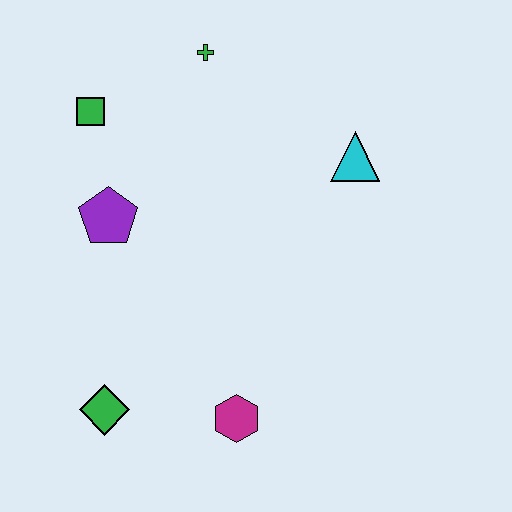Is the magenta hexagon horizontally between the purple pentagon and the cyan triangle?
Yes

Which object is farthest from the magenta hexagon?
The green cross is farthest from the magenta hexagon.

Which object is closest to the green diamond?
The magenta hexagon is closest to the green diamond.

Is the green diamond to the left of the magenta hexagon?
Yes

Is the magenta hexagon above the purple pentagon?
No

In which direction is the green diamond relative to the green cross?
The green diamond is below the green cross.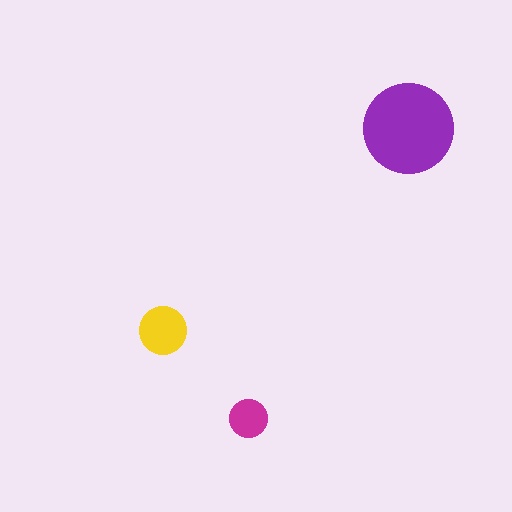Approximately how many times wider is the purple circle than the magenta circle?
About 2.5 times wider.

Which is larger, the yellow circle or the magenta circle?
The yellow one.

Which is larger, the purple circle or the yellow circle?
The purple one.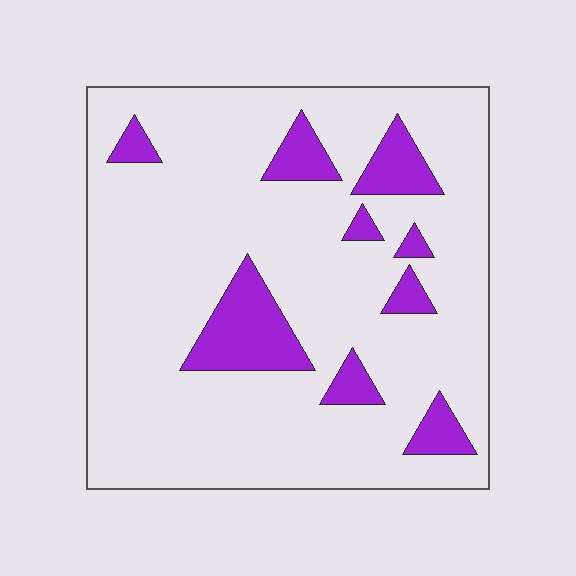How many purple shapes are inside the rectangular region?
9.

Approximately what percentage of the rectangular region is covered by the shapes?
Approximately 15%.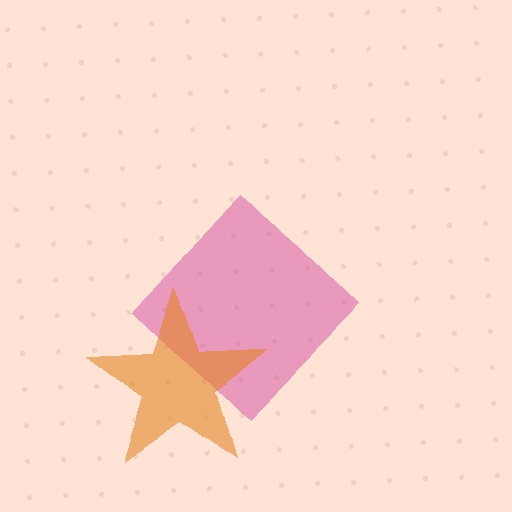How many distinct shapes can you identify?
There are 2 distinct shapes: a magenta diamond, an orange star.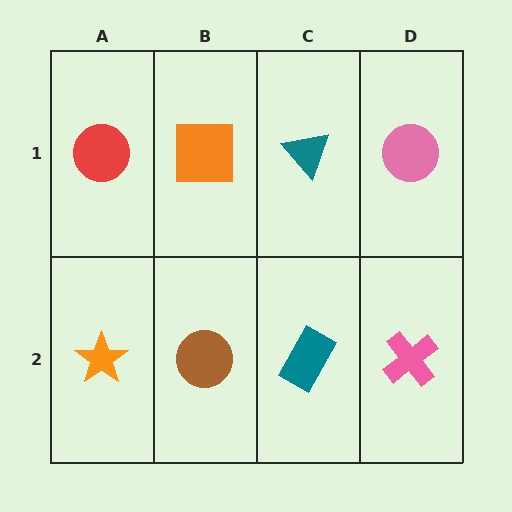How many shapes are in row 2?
4 shapes.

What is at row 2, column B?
A brown circle.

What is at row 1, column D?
A pink circle.